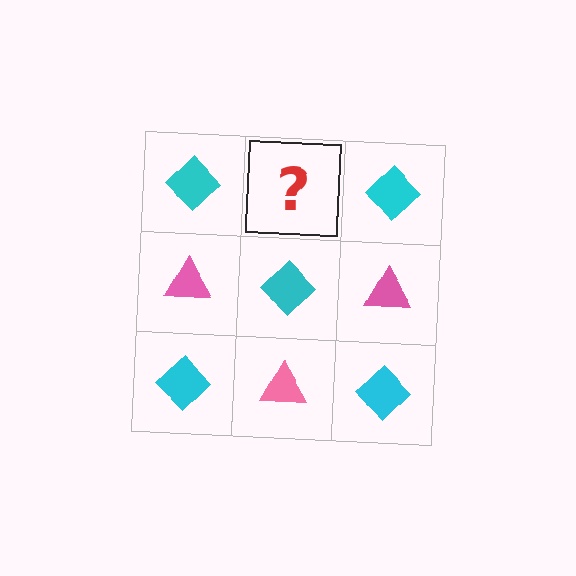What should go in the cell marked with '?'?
The missing cell should contain a pink triangle.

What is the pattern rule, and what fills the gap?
The rule is that it alternates cyan diamond and pink triangle in a checkerboard pattern. The gap should be filled with a pink triangle.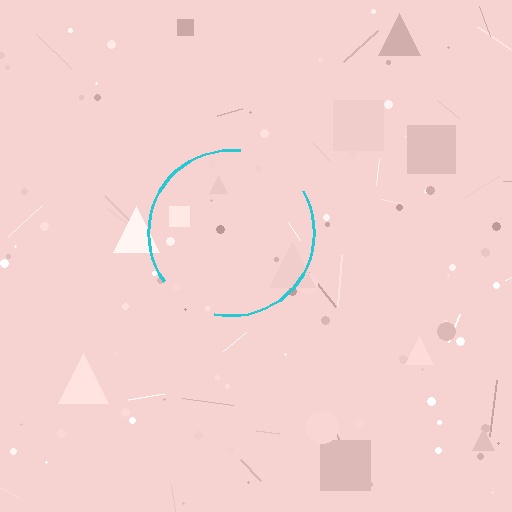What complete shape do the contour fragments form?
The contour fragments form a circle.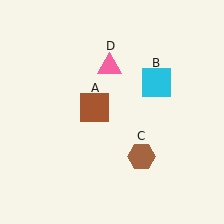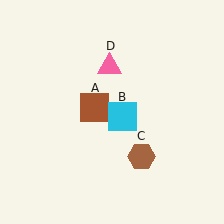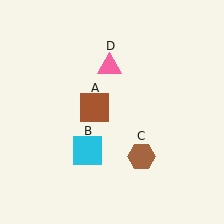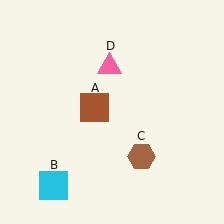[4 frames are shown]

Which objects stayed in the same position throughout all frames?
Brown square (object A) and brown hexagon (object C) and pink triangle (object D) remained stationary.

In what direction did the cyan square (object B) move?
The cyan square (object B) moved down and to the left.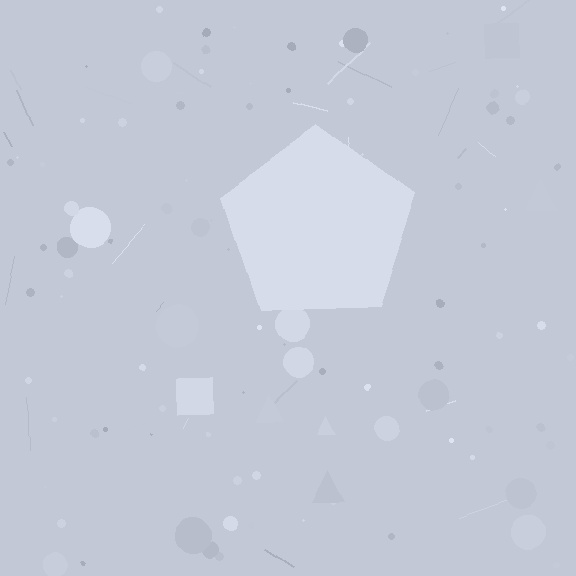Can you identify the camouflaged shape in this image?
The camouflaged shape is a pentagon.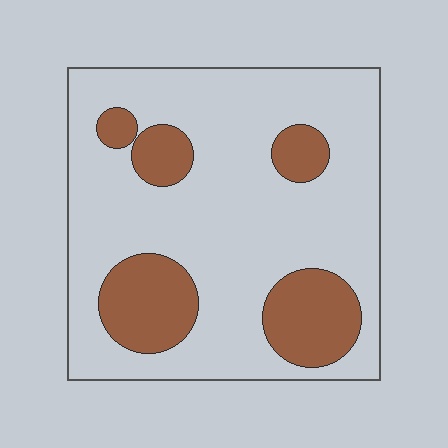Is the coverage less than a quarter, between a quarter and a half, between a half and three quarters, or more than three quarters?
Less than a quarter.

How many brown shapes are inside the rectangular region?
5.